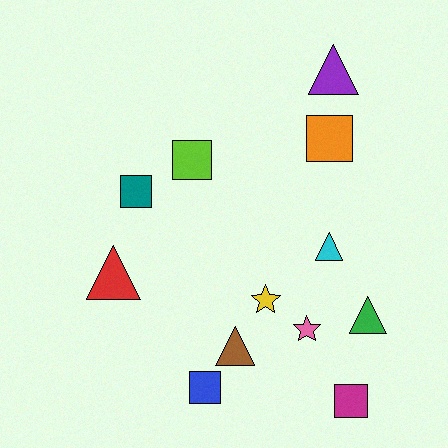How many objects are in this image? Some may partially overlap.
There are 12 objects.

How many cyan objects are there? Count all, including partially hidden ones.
There is 1 cyan object.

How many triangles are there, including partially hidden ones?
There are 5 triangles.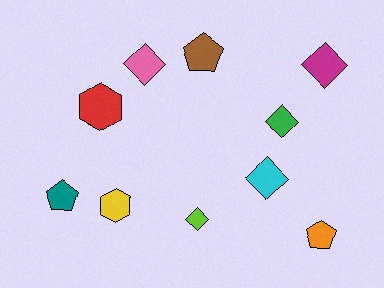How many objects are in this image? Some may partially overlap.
There are 10 objects.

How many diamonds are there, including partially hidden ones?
There are 5 diamonds.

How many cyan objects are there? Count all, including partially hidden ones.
There is 1 cyan object.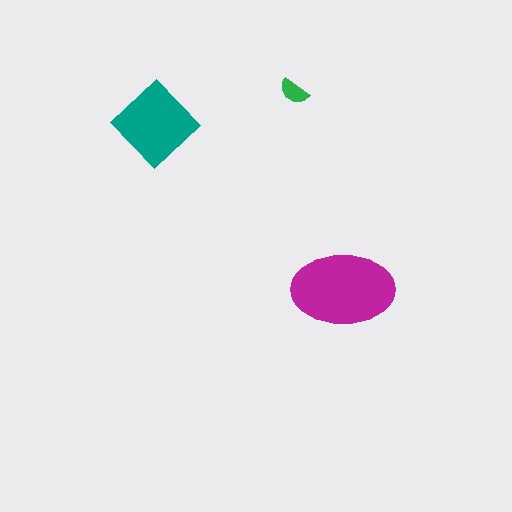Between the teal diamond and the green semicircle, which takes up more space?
The teal diamond.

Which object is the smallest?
The green semicircle.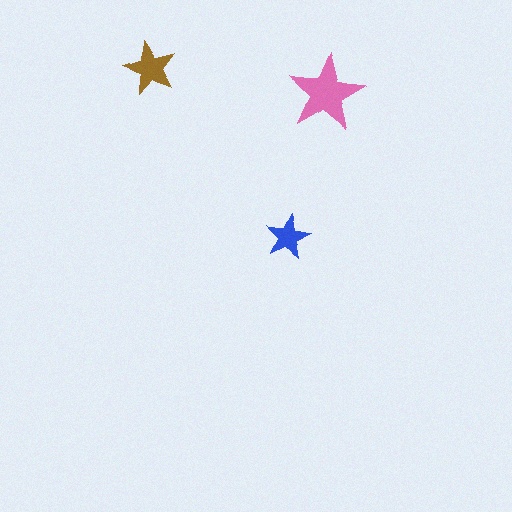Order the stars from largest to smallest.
the pink one, the brown one, the blue one.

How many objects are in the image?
There are 3 objects in the image.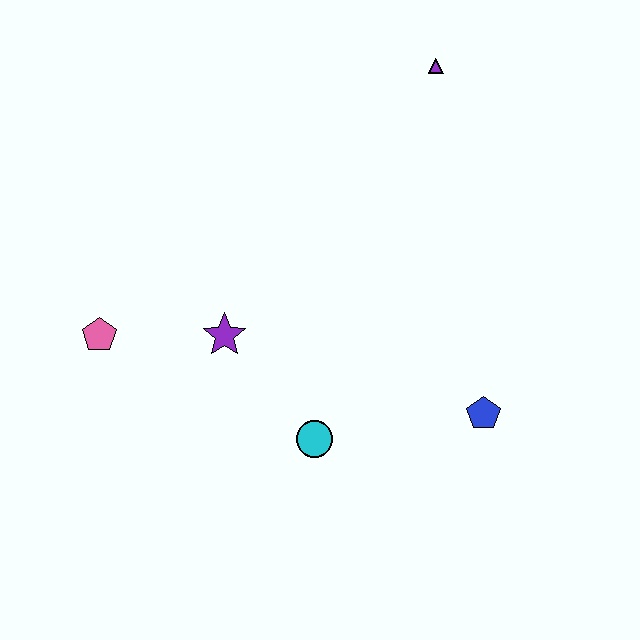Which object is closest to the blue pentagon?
The cyan circle is closest to the blue pentagon.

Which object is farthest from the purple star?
The purple triangle is farthest from the purple star.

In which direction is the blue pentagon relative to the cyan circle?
The blue pentagon is to the right of the cyan circle.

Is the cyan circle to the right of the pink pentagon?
Yes